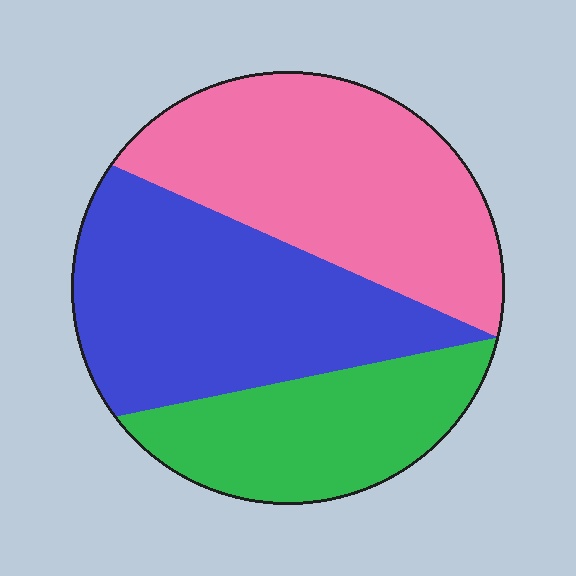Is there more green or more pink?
Pink.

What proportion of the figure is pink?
Pink covers 38% of the figure.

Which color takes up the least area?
Green, at roughly 25%.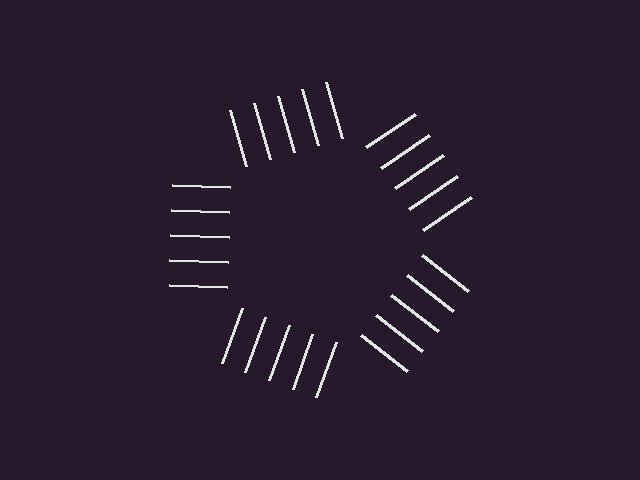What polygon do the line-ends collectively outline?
An illusory pentagon — the line segments terminate on its edges but no continuous stroke is drawn.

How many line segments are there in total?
25 — 5 along each of the 5 edges.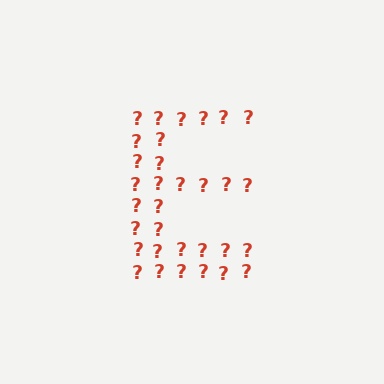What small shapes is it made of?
It is made of small question marks.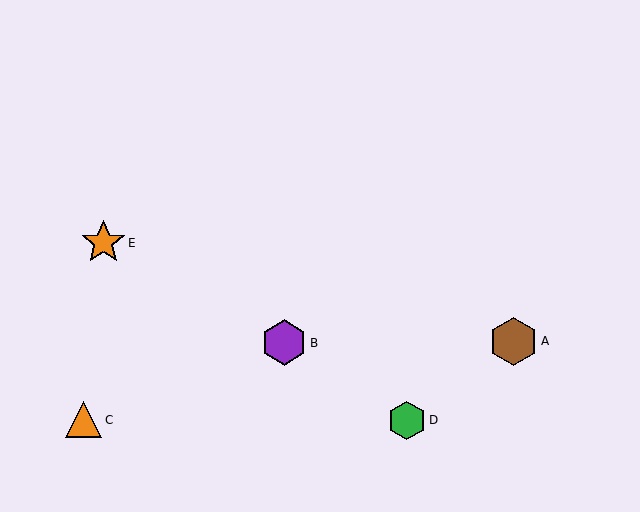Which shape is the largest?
The brown hexagon (labeled A) is the largest.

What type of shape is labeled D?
Shape D is a green hexagon.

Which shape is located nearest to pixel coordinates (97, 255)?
The orange star (labeled E) at (103, 243) is nearest to that location.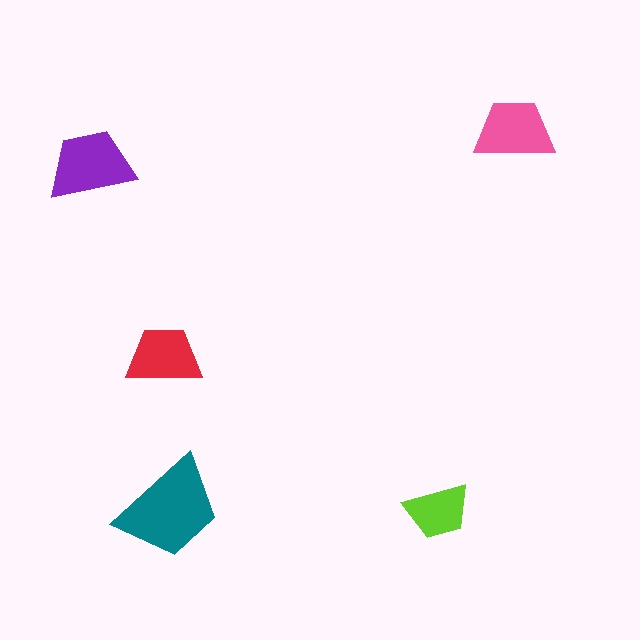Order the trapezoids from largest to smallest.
the teal one, the purple one, the pink one, the red one, the lime one.